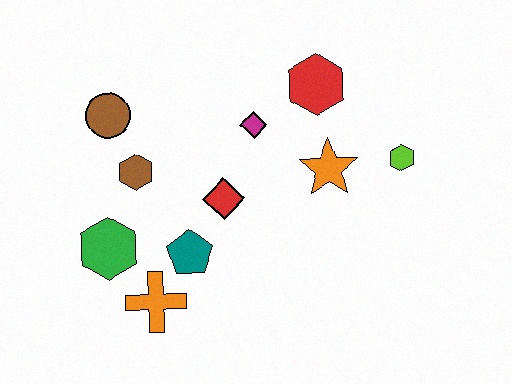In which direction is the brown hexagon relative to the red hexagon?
The brown hexagon is to the left of the red hexagon.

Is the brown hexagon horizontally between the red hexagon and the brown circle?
Yes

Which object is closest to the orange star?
The lime hexagon is closest to the orange star.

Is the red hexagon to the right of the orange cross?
Yes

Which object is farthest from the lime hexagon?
The green hexagon is farthest from the lime hexagon.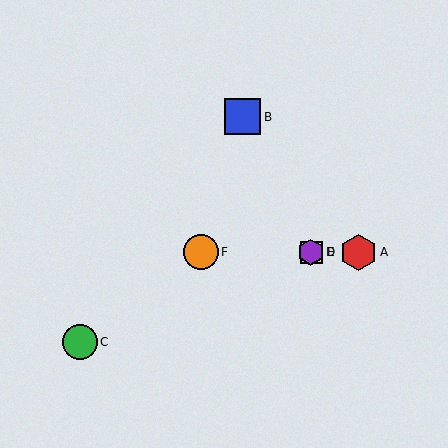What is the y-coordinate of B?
Object B is at y≈117.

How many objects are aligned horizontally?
4 objects (A, D, E, F) are aligned horizontally.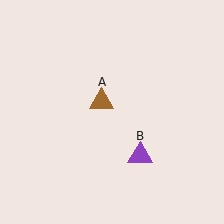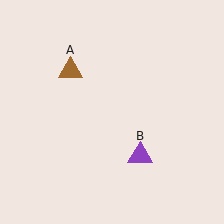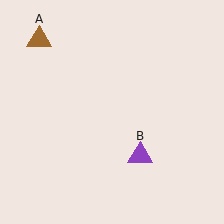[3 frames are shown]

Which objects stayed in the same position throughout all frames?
Purple triangle (object B) remained stationary.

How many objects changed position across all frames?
1 object changed position: brown triangle (object A).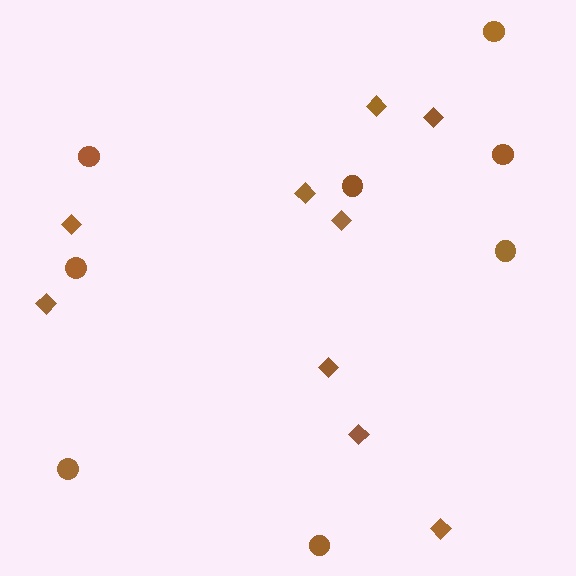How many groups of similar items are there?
There are 2 groups: one group of circles (8) and one group of diamonds (9).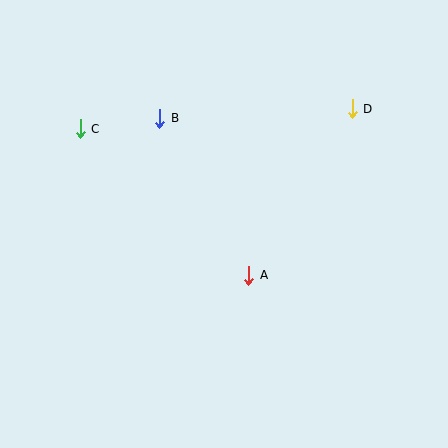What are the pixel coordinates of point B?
Point B is at (160, 118).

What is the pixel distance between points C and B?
The distance between C and B is 80 pixels.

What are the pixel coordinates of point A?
Point A is at (249, 275).